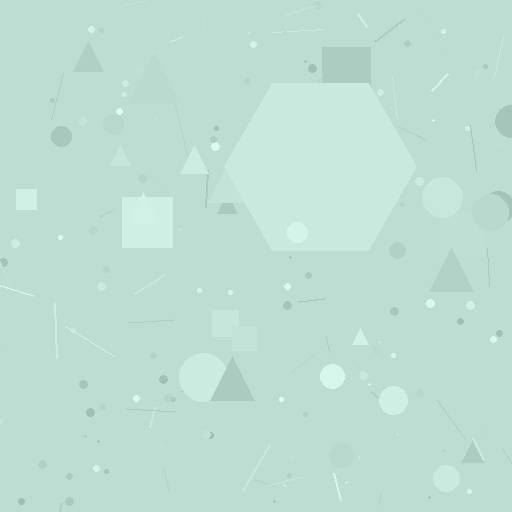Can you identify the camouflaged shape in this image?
The camouflaged shape is a hexagon.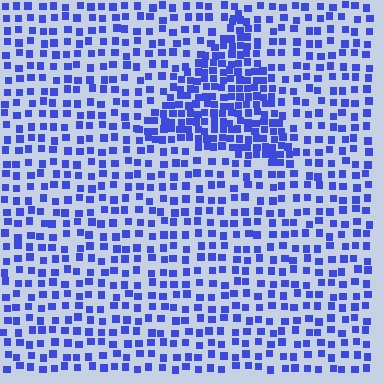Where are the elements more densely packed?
The elements are more densely packed inside the triangle boundary.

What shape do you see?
I see a triangle.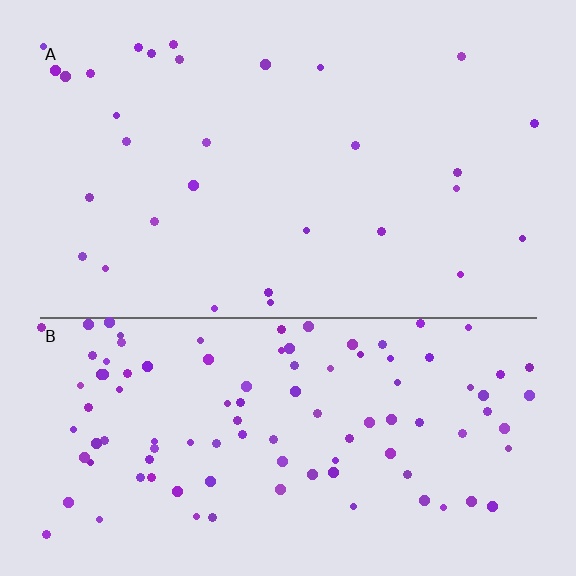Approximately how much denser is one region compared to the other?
Approximately 3.5× — region B over region A.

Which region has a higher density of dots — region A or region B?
B (the bottom).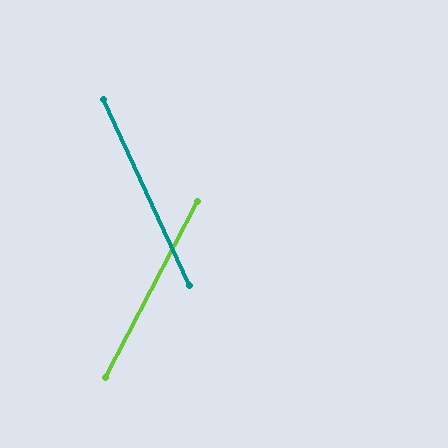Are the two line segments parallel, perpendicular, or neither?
Neither parallel nor perpendicular — they differ by about 52°.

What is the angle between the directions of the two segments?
Approximately 52 degrees.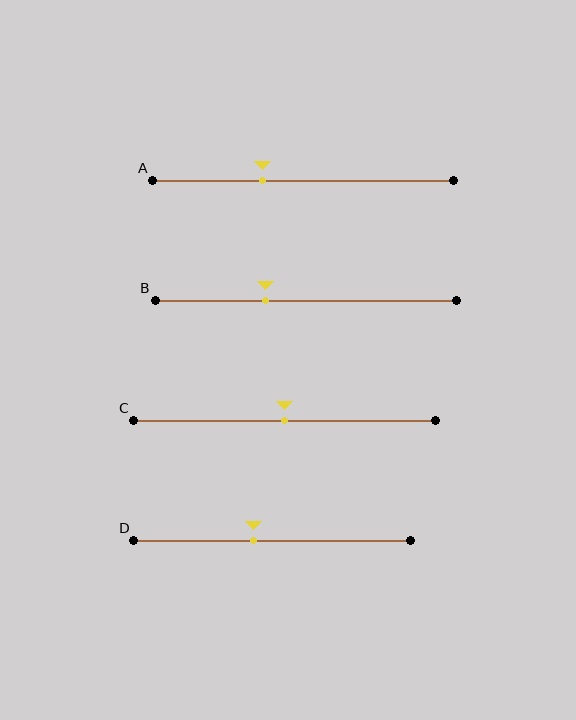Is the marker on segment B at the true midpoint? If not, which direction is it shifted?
No, the marker on segment B is shifted to the left by about 14% of the segment length.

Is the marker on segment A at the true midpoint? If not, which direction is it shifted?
No, the marker on segment A is shifted to the left by about 14% of the segment length.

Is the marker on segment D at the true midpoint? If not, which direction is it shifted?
No, the marker on segment D is shifted to the left by about 7% of the segment length.